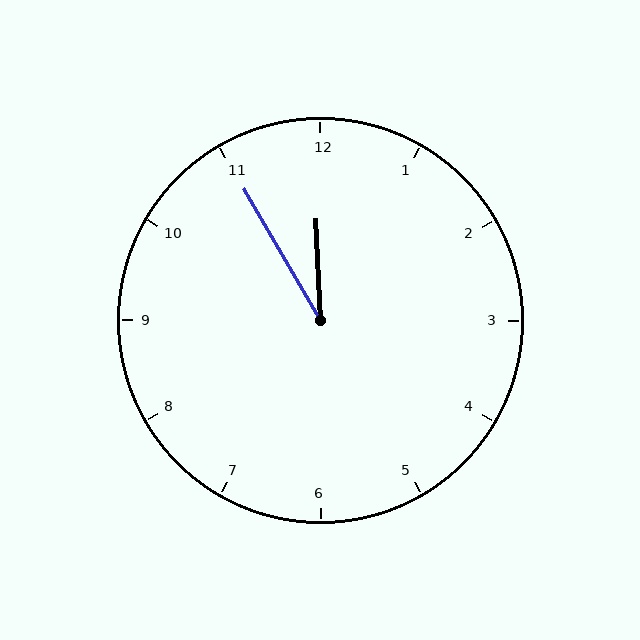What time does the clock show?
11:55.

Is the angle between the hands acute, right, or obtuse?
It is acute.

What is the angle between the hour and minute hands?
Approximately 28 degrees.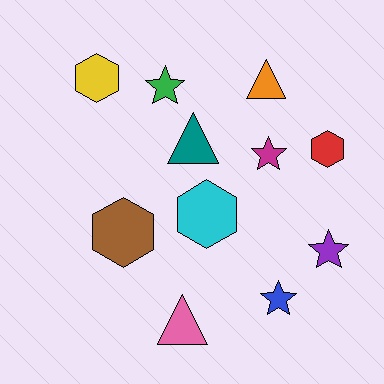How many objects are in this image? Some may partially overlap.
There are 11 objects.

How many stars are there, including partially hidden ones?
There are 4 stars.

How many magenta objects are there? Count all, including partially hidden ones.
There is 1 magenta object.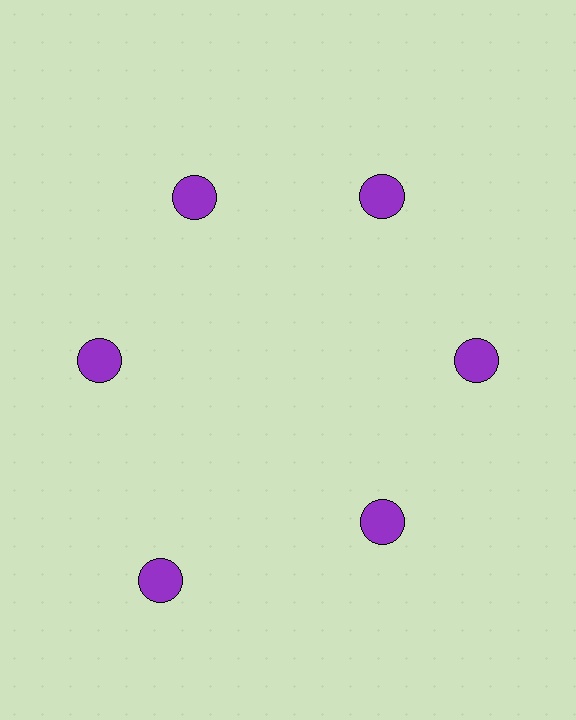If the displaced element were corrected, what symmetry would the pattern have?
It would have 6-fold rotational symmetry — the pattern would map onto itself every 60 degrees.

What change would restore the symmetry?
The symmetry would be restored by moving it inward, back onto the ring so that all 6 circles sit at equal angles and equal distance from the center.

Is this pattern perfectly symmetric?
No. The 6 purple circles are arranged in a ring, but one element near the 7 o'clock position is pushed outward from the center, breaking the 6-fold rotational symmetry.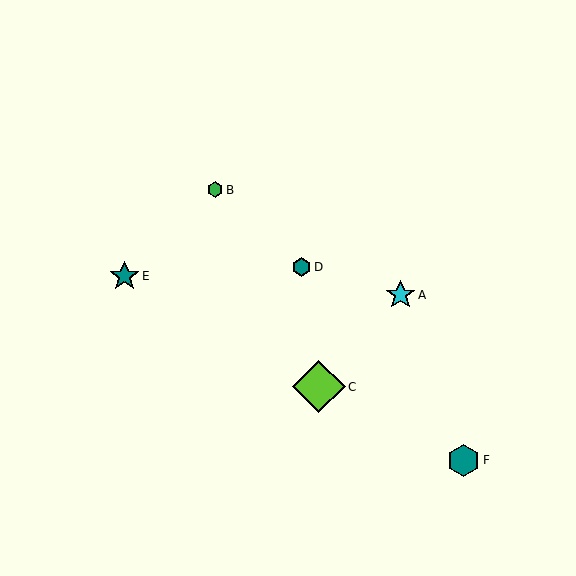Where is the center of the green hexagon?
The center of the green hexagon is at (215, 190).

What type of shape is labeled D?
Shape D is a teal hexagon.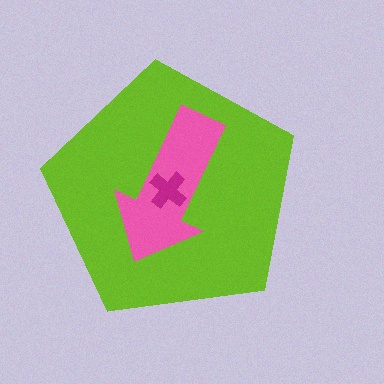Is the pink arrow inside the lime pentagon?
Yes.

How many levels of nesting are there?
3.